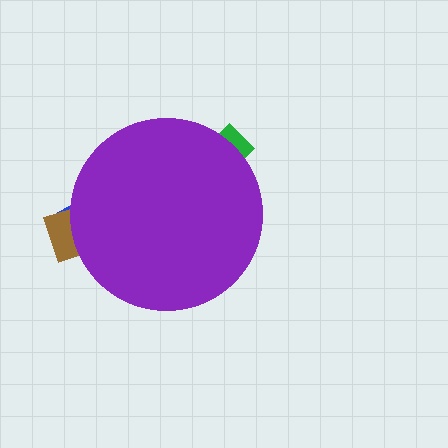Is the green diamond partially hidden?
Yes, the green diamond is partially hidden behind the purple circle.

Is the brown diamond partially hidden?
Yes, the brown diamond is partially hidden behind the purple circle.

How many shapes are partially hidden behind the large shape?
3 shapes are partially hidden.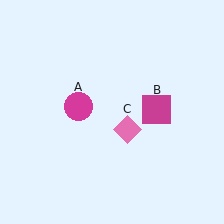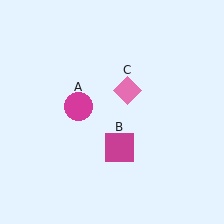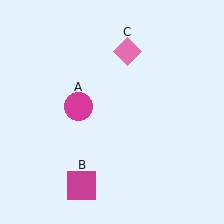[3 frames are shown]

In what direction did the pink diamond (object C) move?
The pink diamond (object C) moved up.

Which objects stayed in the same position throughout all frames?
Magenta circle (object A) remained stationary.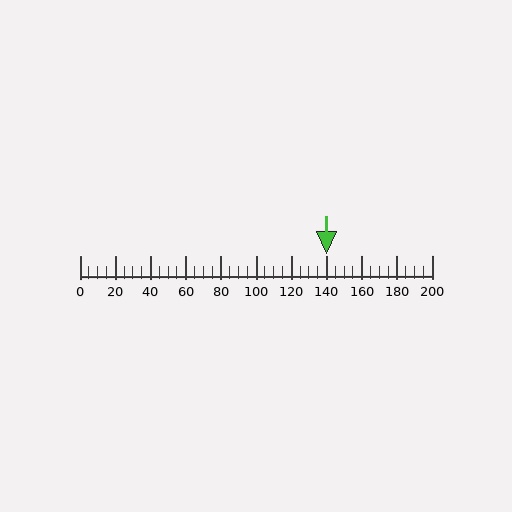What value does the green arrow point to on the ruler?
The green arrow points to approximately 140.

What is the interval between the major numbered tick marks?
The major tick marks are spaced 20 units apart.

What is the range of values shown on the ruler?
The ruler shows values from 0 to 200.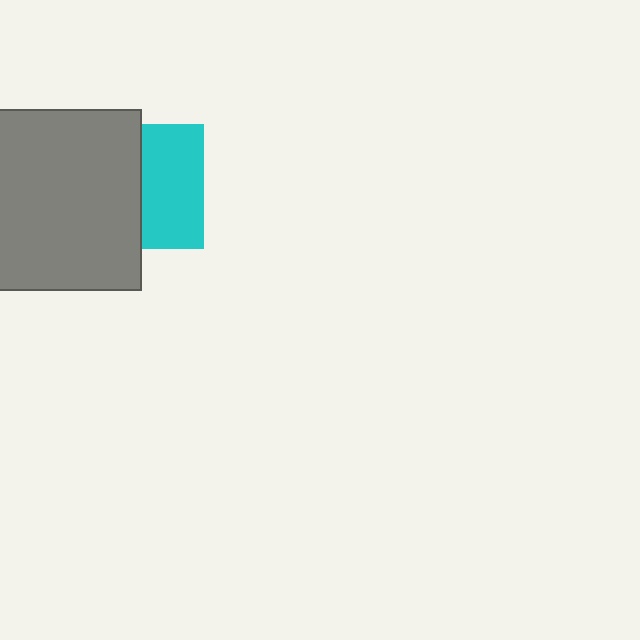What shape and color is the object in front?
The object in front is a gray square.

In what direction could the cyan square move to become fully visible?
The cyan square could move right. That would shift it out from behind the gray square entirely.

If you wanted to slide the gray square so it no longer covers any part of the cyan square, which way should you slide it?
Slide it left — that is the most direct way to separate the two shapes.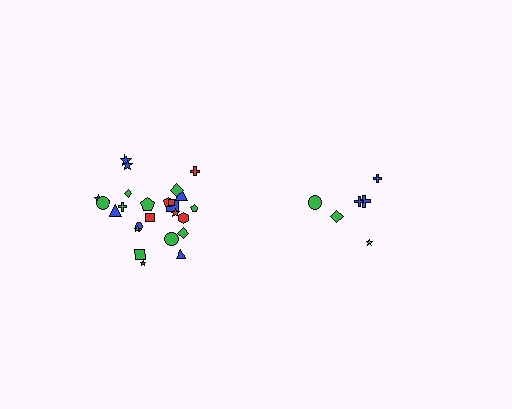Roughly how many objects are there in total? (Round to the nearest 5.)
Roughly 30 objects in total.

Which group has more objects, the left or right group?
The left group.